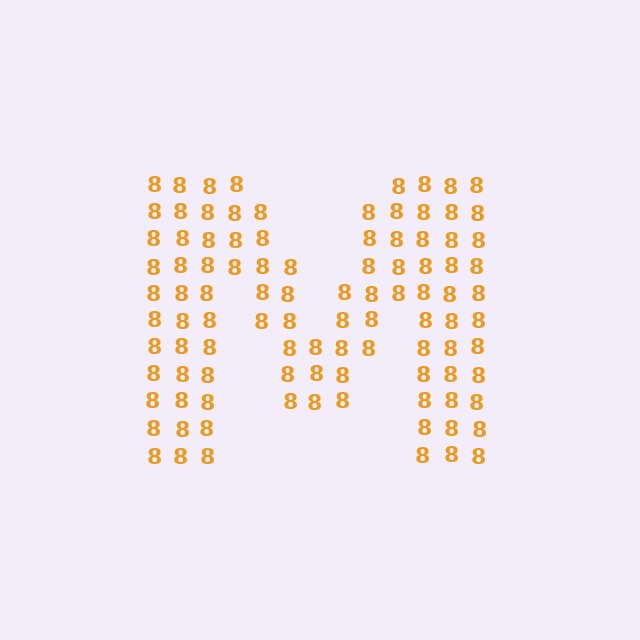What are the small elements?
The small elements are digit 8's.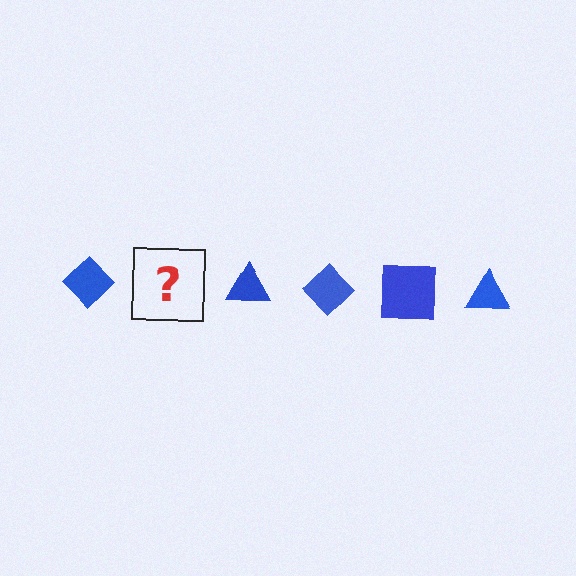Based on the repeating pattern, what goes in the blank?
The blank should be a blue square.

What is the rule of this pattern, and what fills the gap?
The rule is that the pattern cycles through diamond, square, triangle shapes in blue. The gap should be filled with a blue square.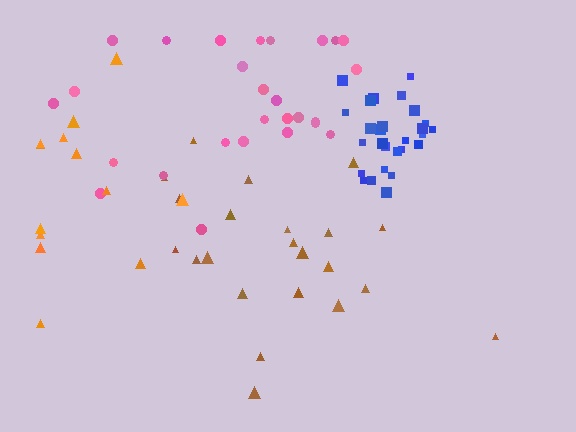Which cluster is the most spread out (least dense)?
Orange.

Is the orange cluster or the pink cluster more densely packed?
Pink.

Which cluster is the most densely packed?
Blue.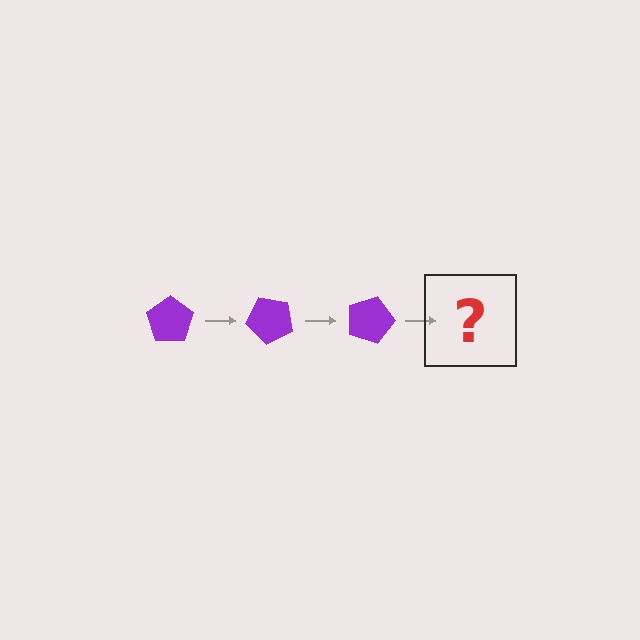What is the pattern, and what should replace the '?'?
The pattern is that the pentagon rotates 45 degrees each step. The '?' should be a purple pentagon rotated 135 degrees.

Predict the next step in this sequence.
The next step is a purple pentagon rotated 135 degrees.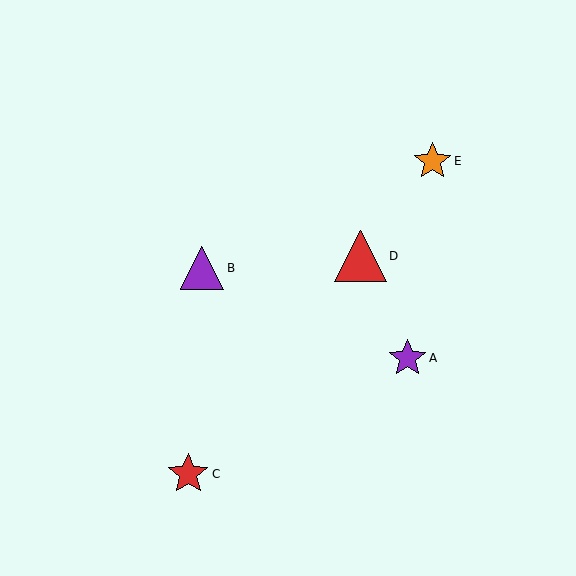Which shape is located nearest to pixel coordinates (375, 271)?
The red triangle (labeled D) at (360, 256) is nearest to that location.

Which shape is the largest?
The red triangle (labeled D) is the largest.